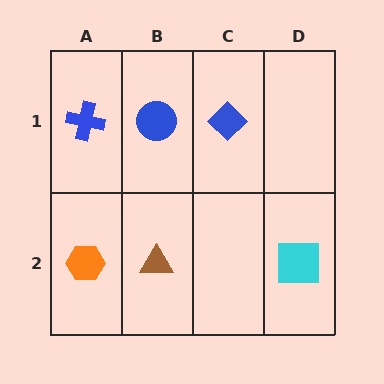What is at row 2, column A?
An orange hexagon.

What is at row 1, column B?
A blue circle.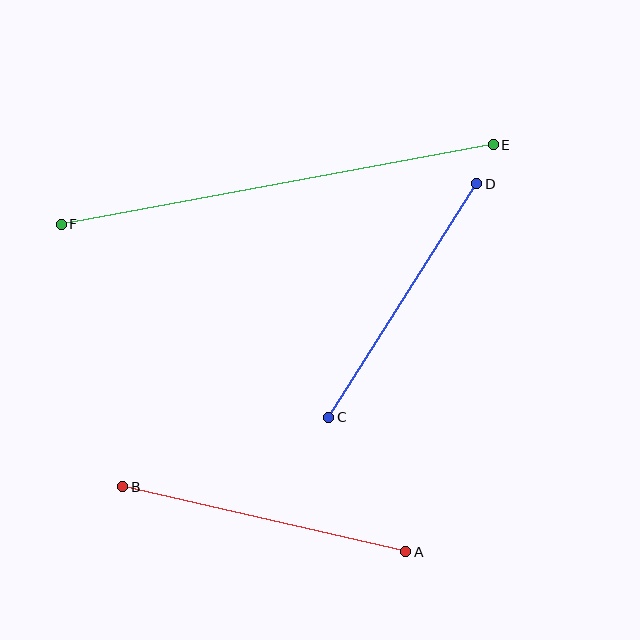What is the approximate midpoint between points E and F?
The midpoint is at approximately (277, 185) pixels.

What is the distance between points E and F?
The distance is approximately 439 pixels.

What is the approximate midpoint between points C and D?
The midpoint is at approximately (403, 301) pixels.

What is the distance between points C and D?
The distance is approximately 277 pixels.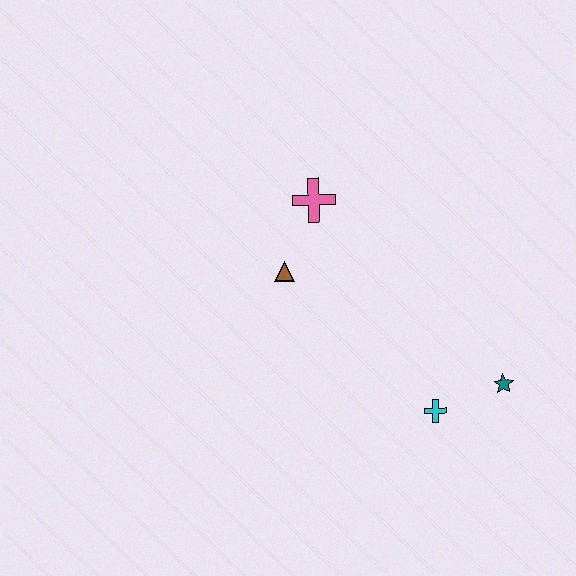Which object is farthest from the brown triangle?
The teal star is farthest from the brown triangle.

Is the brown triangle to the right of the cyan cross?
No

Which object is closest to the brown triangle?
The pink cross is closest to the brown triangle.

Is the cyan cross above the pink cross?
No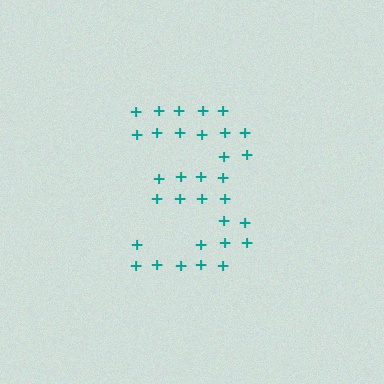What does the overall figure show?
The overall figure shows the digit 3.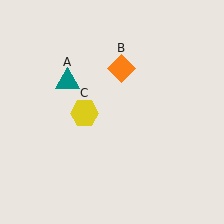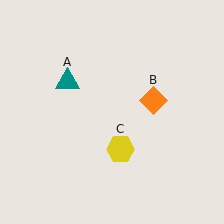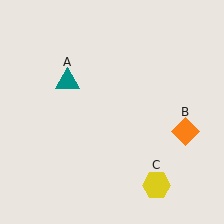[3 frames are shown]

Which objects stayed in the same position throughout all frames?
Teal triangle (object A) remained stationary.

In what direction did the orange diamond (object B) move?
The orange diamond (object B) moved down and to the right.